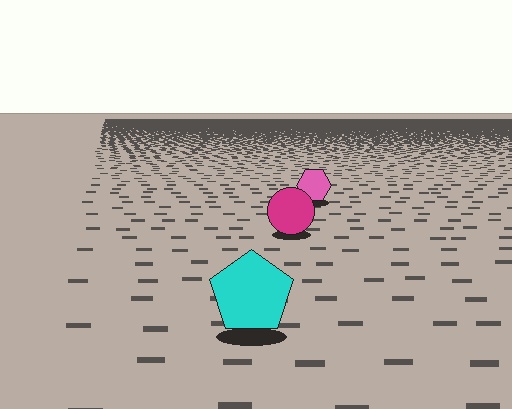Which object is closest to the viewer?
The cyan pentagon is closest. The texture marks near it are larger and more spread out.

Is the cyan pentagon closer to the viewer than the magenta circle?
Yes. The cyan pentagon is closer — you can tell from the texture gradient: the ground texture is coarser near it.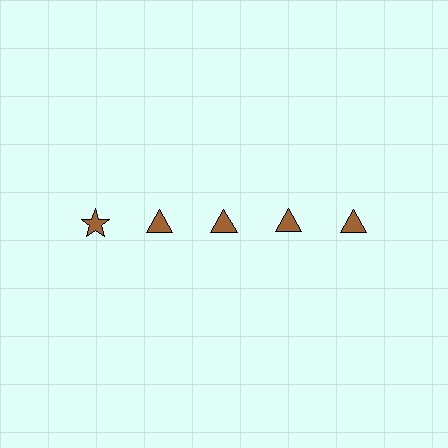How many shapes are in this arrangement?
There are 5 shapes arranged in a grid pattern.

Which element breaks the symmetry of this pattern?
The brown star in the top row, leftmost column breaks the symmetry. All other shapes are brown triangles.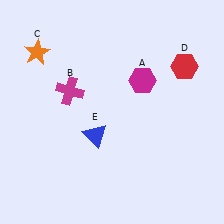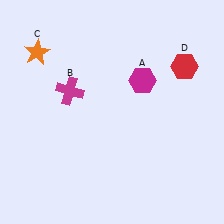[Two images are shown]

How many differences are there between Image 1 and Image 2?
There is 1 difference between the two images.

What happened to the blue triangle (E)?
The blue triangle (E) was removed in Image 2. It was in the bottom-left area of Image 1.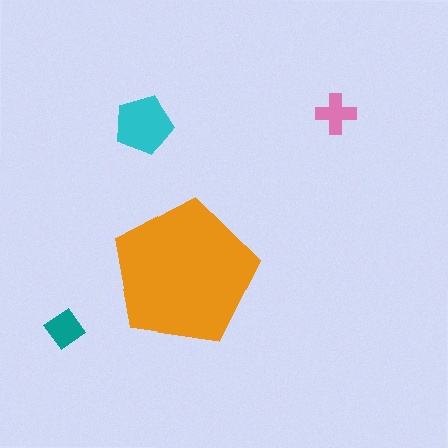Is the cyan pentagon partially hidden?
No, the cyan pentagon is fully visible.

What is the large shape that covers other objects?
An orange pentagon.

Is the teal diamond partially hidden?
No, the teal diamond is fully visible.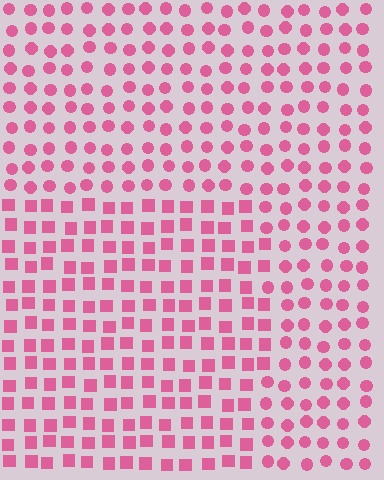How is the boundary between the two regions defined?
The boundary is defined by a change in element shape: squares inside vs. circles outside. All elements share the same color and spacing.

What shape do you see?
I see a rectangle.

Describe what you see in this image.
The image is filled with small pink elements arranged in a uniform grid. A rectangle-shaped region contains squares, while the surrounding area contains circles. The boundary is defined purely by the change in element shape.